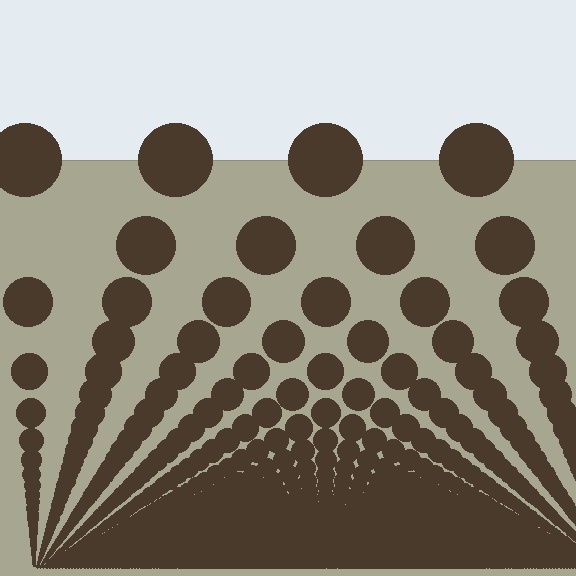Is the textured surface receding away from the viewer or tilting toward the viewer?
The surface appears to tilt toward the viewer. Texture elements get larger and sparser toward the top.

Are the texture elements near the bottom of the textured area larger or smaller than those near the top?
Smaller. The gradient is inverted — elements near the bottom are smaller and denser.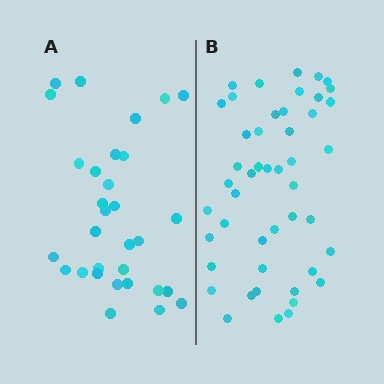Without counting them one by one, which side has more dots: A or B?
Region B (the right region) has more dots.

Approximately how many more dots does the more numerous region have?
Region B has approximately 15 more dots than region A.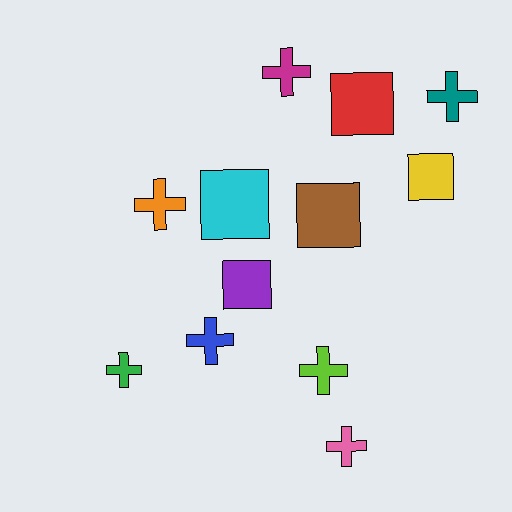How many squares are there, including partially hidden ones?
There are 5 squares.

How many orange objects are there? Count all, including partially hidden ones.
There is 1 orange object.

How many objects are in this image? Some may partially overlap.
There are 12 objects.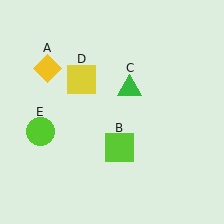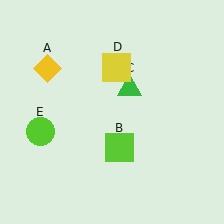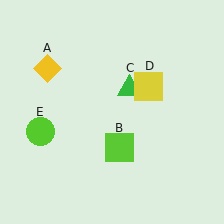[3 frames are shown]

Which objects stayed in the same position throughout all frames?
Yellow diamond (object A) and lime square (object B) and green triangle (object C) and lime circle (object E) remained stationary.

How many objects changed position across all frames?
1 object changed position: yellow square (object D).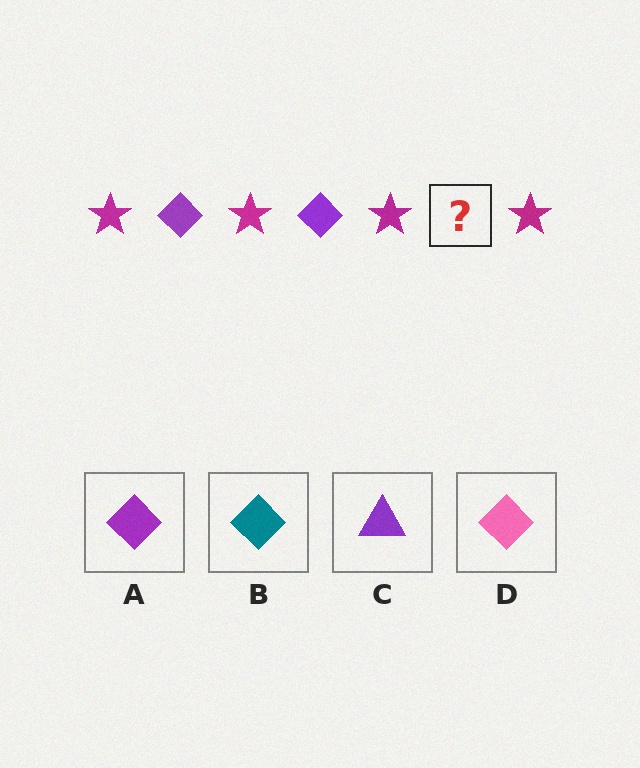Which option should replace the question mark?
Option A.